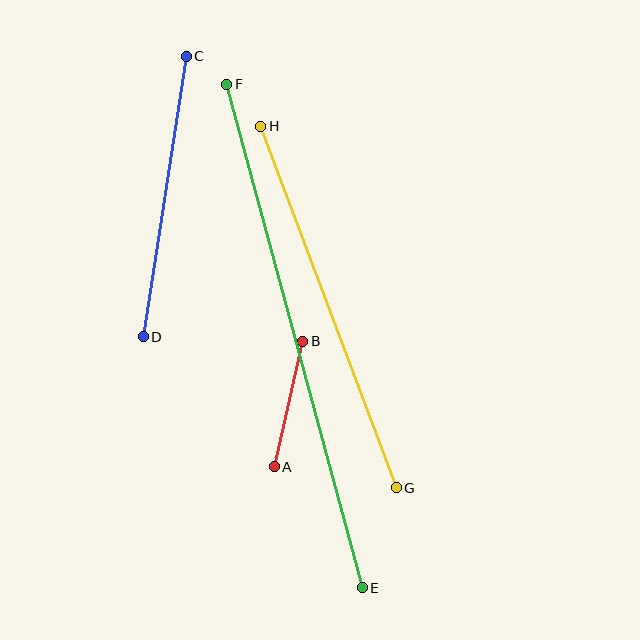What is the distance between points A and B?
The distance is approximately 129 pixels.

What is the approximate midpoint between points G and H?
The midpoint is at approximately (329, 307) pixels.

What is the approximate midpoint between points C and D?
The midpoint is at approximately (165, 196) pixels.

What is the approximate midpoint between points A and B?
The midpoint is at approximately (288, 404) pixels.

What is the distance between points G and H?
The distance is approximately 386 pixels.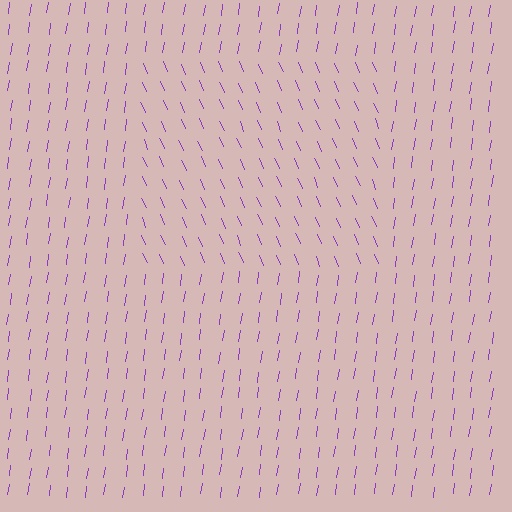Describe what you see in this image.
The image is filled with small purple line segments. A rectangle region in the image has lines oriented differently from the surrounding lines, creating a visible texture boundary.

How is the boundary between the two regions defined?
The boundary is defined purely by a change in line orientation (approximately 32 degrees difference). All lines are the same color and thickness.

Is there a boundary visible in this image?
Yes, there is a texture boundary formed by a change in line orientation.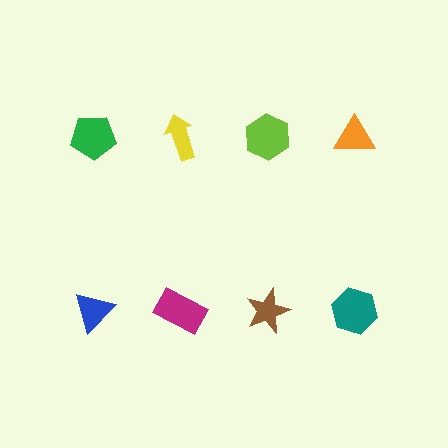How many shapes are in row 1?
4 shapes.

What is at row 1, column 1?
A green pentagon.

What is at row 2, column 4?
A teal hexagon.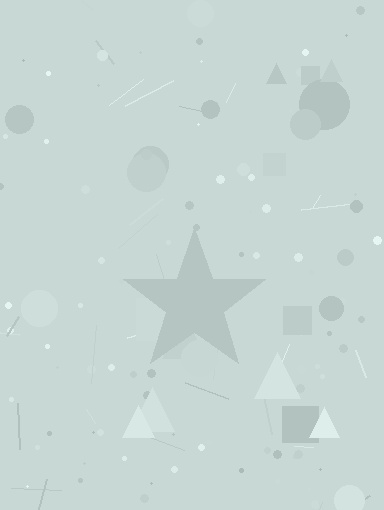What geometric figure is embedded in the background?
A star is embedded in the background.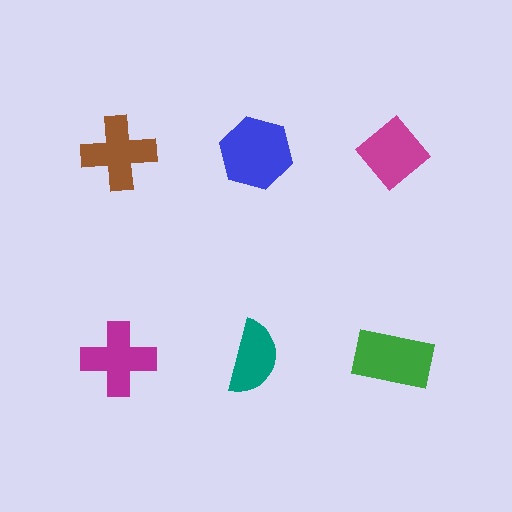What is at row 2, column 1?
A magenta cross.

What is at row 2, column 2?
A teal semicircle.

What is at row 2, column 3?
A green rectangle.